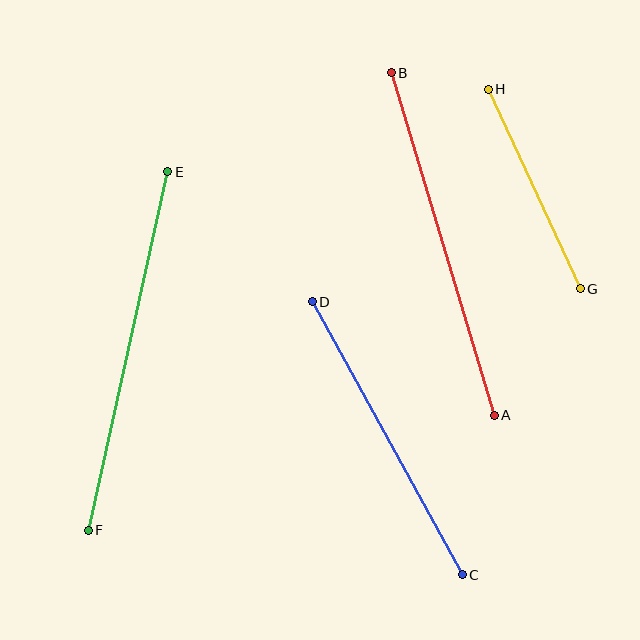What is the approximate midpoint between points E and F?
The midpoint is at approximately (128, 351) pixels.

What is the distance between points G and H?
The distance is approximately 220 pixels.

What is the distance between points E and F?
The distance is approximately 367 pixels.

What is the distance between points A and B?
The distance is approximately 357 pixels.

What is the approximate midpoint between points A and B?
The midpoint is at approximately (443, 244) pixels.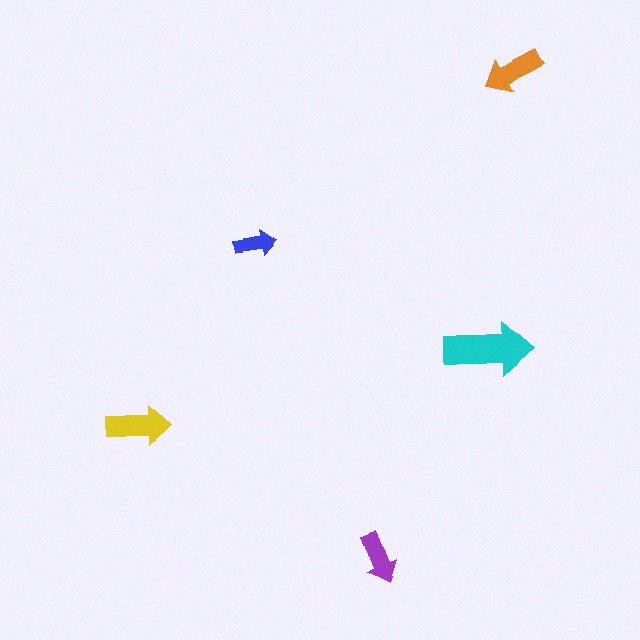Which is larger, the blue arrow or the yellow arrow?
The yellow one.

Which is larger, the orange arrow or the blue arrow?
The orange one.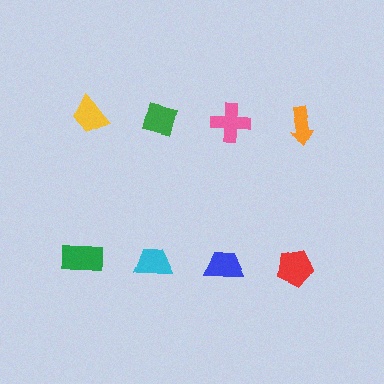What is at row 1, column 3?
A pink cross.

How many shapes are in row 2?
4 shapes.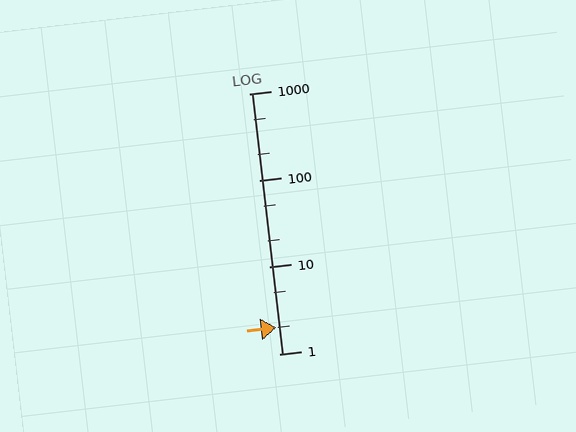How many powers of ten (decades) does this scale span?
The scale spans 3 decades, from 1 to 1000.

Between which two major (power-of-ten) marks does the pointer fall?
The pointer is between 1 and 10.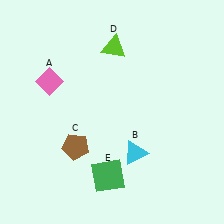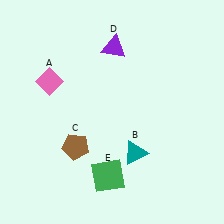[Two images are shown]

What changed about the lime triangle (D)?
In Image 1, D is lime. In Image 2, it changed to purple.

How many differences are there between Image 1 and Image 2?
There are 2 differences between the two images.